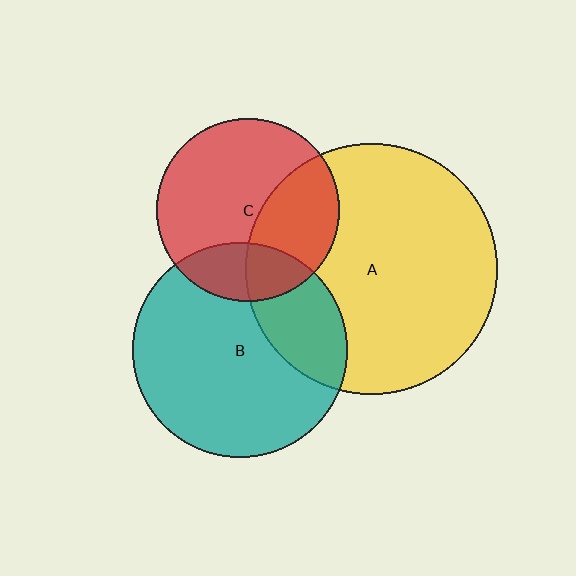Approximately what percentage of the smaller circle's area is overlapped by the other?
Approximately 25%.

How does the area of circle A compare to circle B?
Approximately 1.4 times.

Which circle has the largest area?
Circle A (yellow).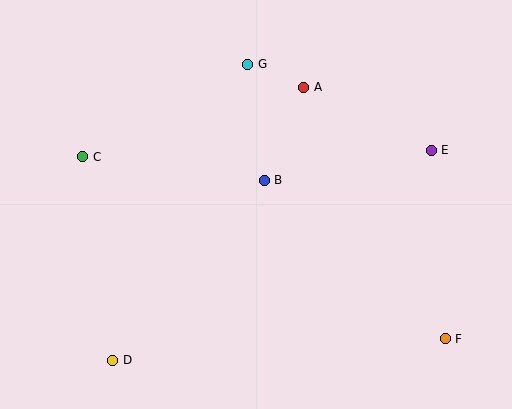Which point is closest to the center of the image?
Point B at (264, 180) is closest to the center.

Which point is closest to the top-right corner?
Point E is closest to the top-right corner.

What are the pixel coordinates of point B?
Point B is at (264, 180).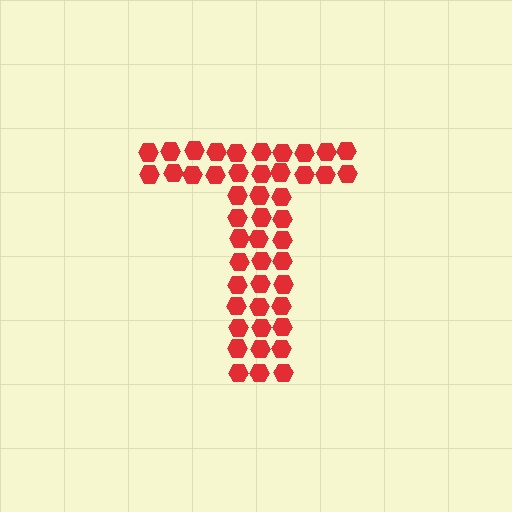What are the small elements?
The small elements are hexagons.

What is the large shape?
The large shape is the letter T.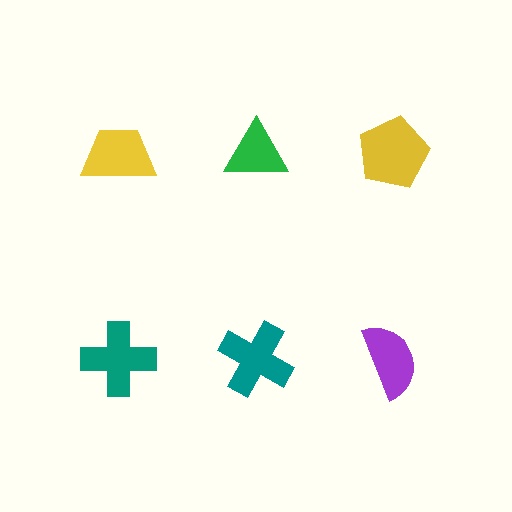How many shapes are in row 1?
3 shapes.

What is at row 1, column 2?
A green triangle.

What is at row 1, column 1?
A yellow trapezoid.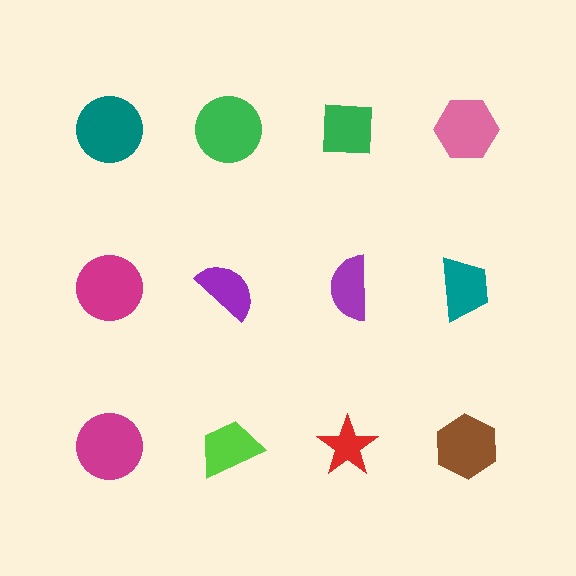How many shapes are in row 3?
4 shapes.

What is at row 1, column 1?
A teal circle.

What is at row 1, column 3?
A green square.